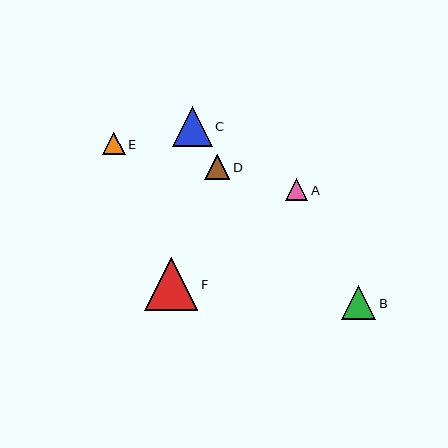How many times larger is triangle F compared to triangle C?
Triangle F is approximately 1.3 times the size of triangle C.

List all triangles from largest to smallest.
From largest to smallest: F, C, B, D, A, E.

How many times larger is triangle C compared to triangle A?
Triangle C is approximately 1.8 times the size of triangle A.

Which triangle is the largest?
Triangle F is the largest with a size of approximately 53 pixels.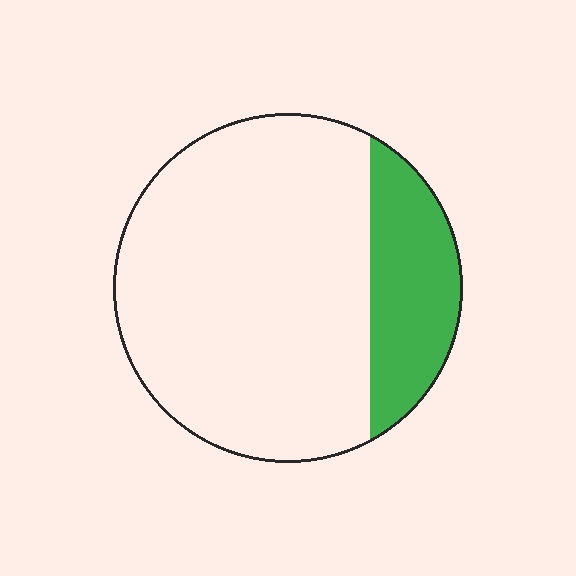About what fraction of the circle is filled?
About one fifth (1/5).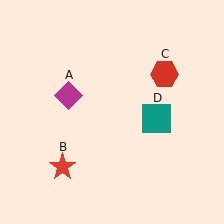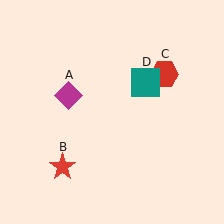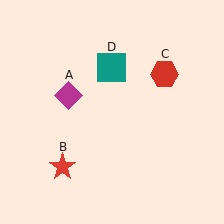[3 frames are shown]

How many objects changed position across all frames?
1 object changed position: teal square (object D).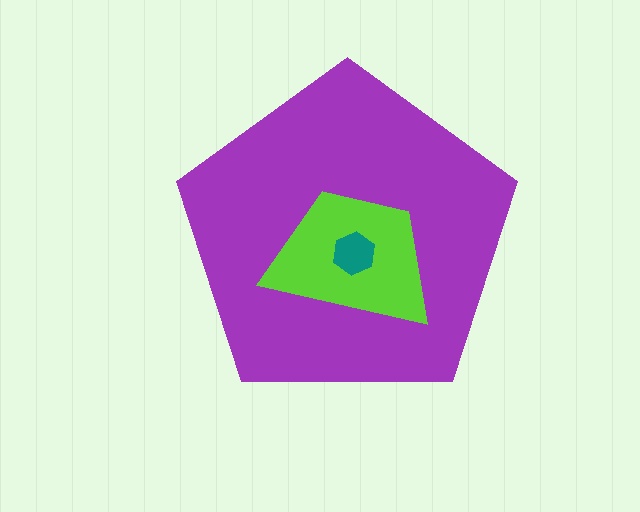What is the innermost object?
The teal hexagon.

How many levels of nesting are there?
3.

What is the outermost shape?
The purple pentagon.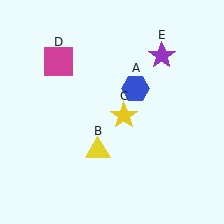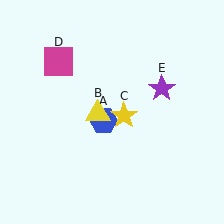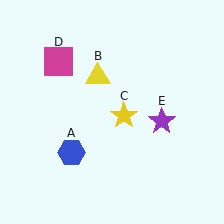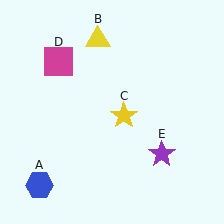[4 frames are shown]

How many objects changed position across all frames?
3 objects changed position: blue hexagon (object A), yellow triangle (object B), purple star (object E).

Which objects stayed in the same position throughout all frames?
Yellow star (object C) and magenta square (object D) remained stationary.